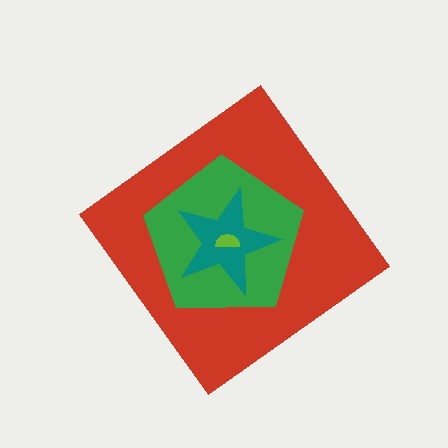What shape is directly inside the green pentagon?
The teal star.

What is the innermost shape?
The lime semicircle.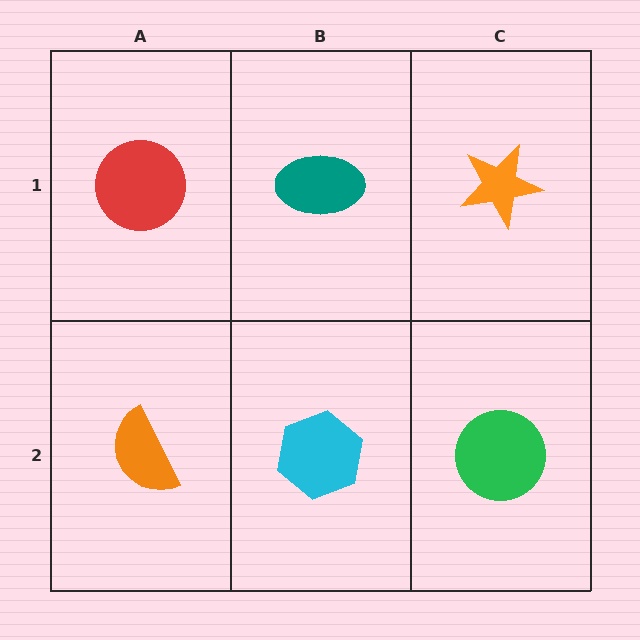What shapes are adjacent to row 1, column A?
An orange semicircle (row 2, column A), a teal ellipse (row 1, column B).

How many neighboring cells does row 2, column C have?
2.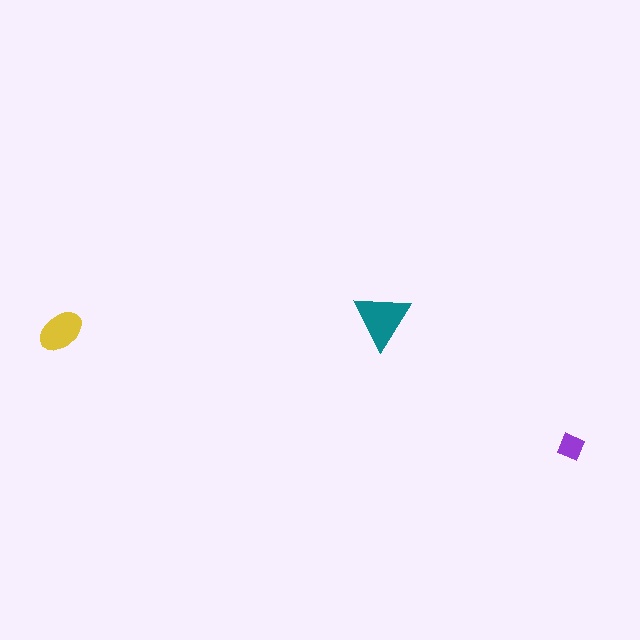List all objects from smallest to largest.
The purple diamond, the yellow ellipse, the teal triangle.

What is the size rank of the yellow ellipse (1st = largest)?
2nd.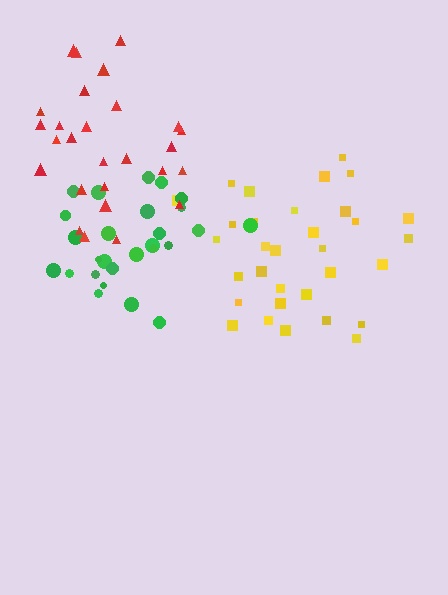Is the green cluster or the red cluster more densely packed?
Green.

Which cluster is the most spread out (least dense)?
Red.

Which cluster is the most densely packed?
Green.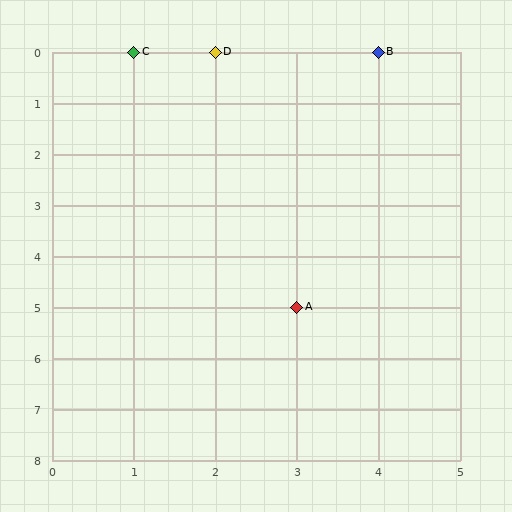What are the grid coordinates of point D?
Point D is at grid coordinates (2, 0).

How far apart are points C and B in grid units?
Points C and B are 3 columns apart.